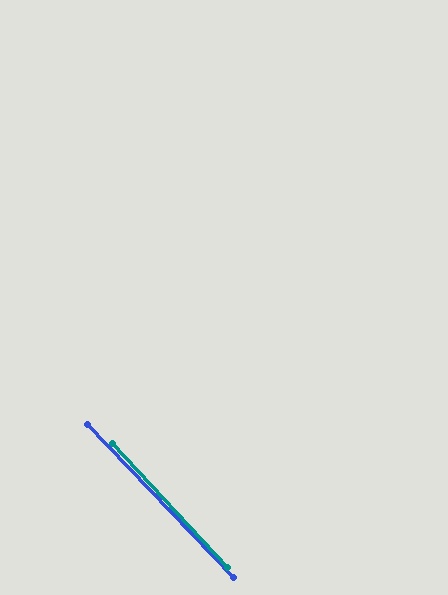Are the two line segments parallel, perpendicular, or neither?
Parallel — their directions differ by only 0.6°.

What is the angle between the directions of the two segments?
Approximately 1 degree.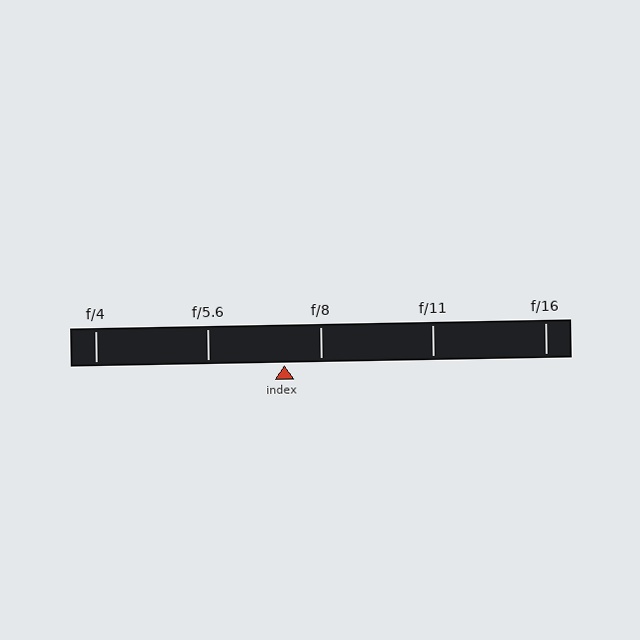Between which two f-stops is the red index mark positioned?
The index mark is between f/5.6 and f/8.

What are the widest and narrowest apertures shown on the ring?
The widest aperture shown is f/4 and the narrowest is f/16.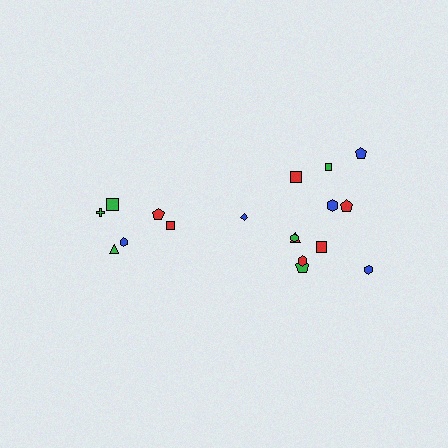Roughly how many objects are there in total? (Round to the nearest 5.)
Roughly 20 objects in total.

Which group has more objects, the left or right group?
The right group.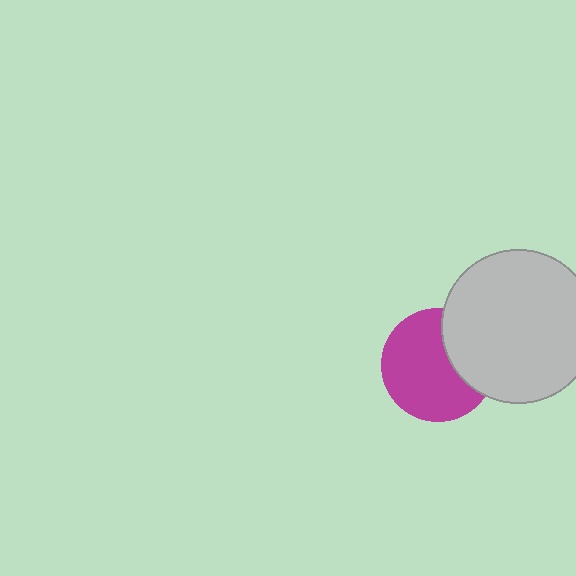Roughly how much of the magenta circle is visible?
Most of it is visible (roughly 70%).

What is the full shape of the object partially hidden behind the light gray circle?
The partially hidden object is a magenta circle.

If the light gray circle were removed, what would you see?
You would see the complete magenta circle.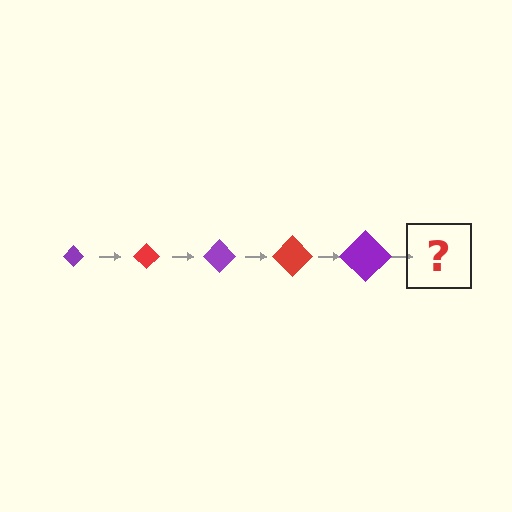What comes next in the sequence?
The next element should be a red diamond, larger than the previous one.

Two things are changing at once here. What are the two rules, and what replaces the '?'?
The two rules are that the diamond grows larger each step and the color cycles through purple and red. The '?' should be a red diamond, larger than the previous one.